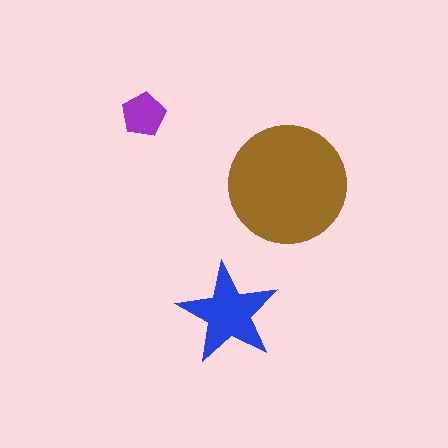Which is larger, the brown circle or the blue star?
The brown circle.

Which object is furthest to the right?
The brown circle is rightmost.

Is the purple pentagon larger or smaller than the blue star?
Smaller.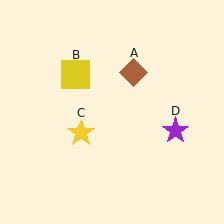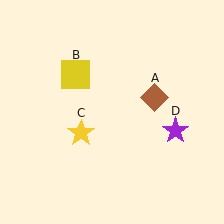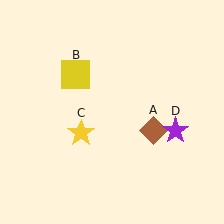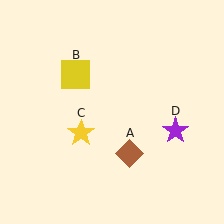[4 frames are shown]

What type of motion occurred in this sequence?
The brown diamond (object A) rotated clockwise around the center of the scene.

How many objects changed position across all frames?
1 object changed position: brown diamond (object A).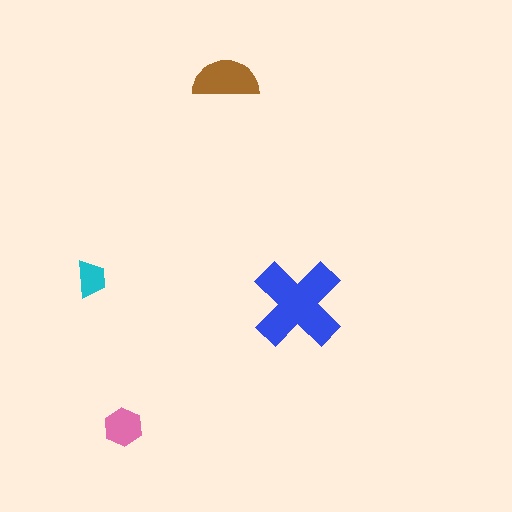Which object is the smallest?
The cyan trapezoid.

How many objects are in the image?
There are 4 objects in the image.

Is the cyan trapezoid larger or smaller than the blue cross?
Smaller.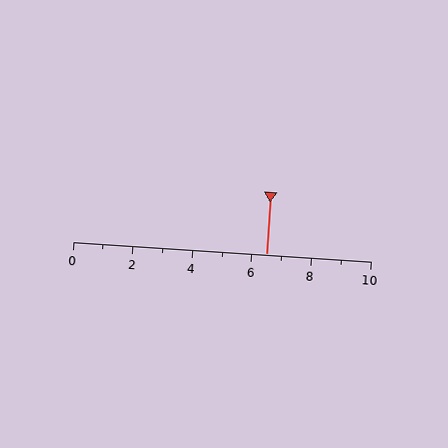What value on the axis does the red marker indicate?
The marker indicates approximately 6.5.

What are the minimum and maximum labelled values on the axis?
The axis runs from 0 to 10.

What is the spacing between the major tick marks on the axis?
The major ticks are spaced 2 apart.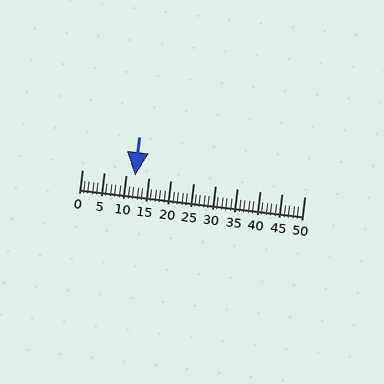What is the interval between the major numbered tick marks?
The major tick marks are spaced 5 units apart.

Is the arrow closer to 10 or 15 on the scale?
The arrow is closer to 10.